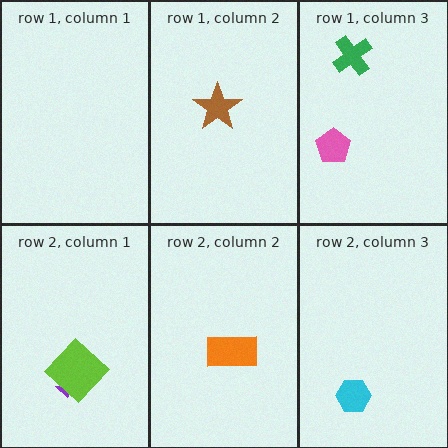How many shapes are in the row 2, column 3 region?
1.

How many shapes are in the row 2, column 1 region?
2.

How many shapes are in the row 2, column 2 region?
1.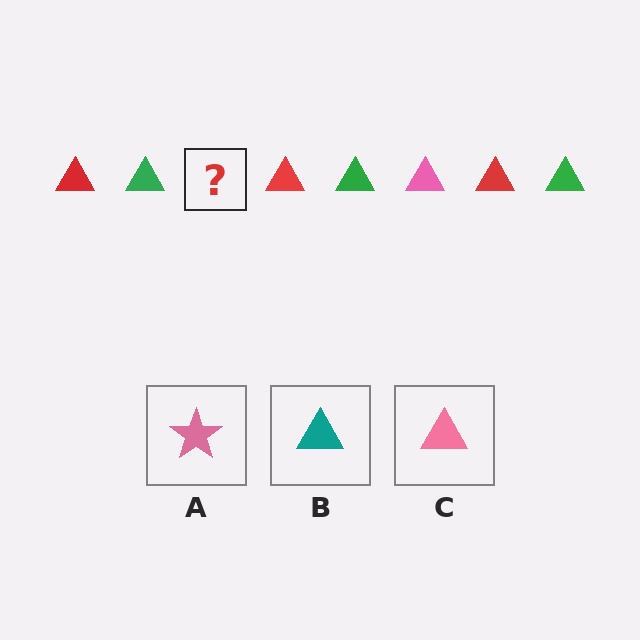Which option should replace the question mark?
Option C.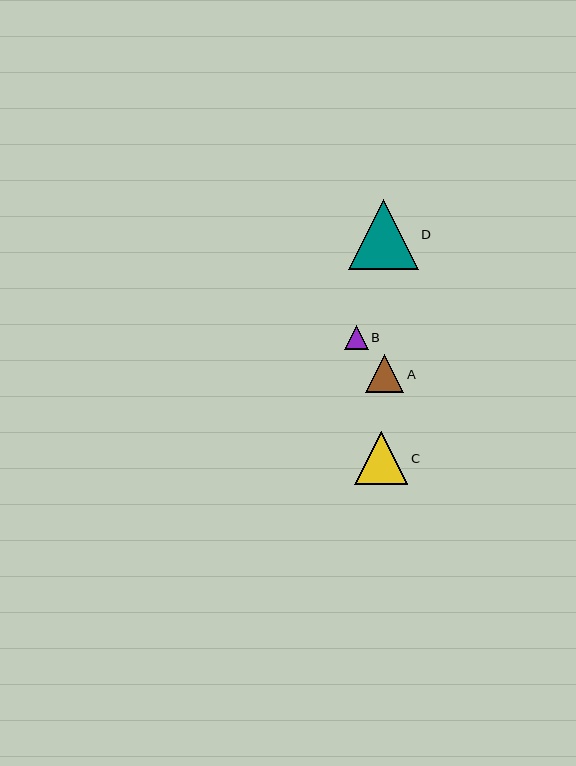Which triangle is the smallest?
Triangle B is the smallest with a size of approximately 23 pixels.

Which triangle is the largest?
Triangle D is the largest with a size of approximately 70 pixels.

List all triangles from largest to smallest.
From largest to smallest: D, C, A, B.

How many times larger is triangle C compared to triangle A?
Triangle C is approximately 1.4 times the size of triangle A.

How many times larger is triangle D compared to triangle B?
Triangle D is approximately 3.0 times the size of triangle B.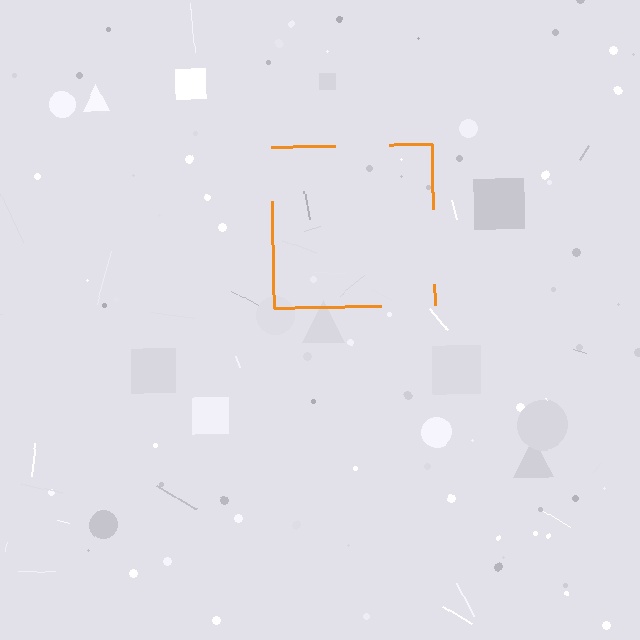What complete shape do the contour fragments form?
The contour fragments form a square.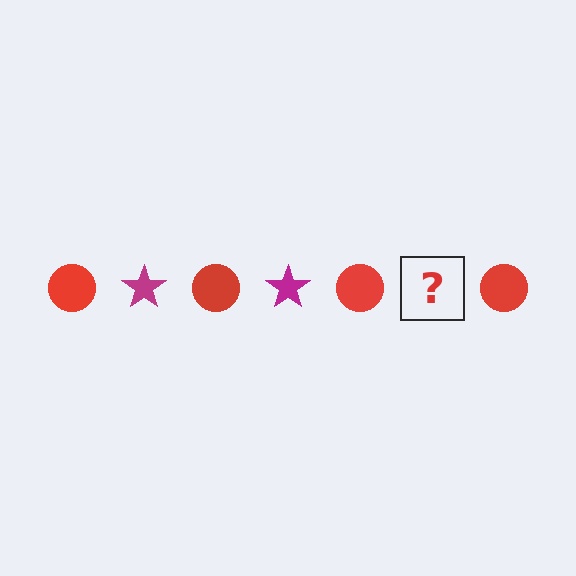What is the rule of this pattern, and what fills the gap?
The rule is that the pattern alternates between red circle and magenta star. The gap should be filled with a magenta star.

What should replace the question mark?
The question mark should be replaced with a magenta star.